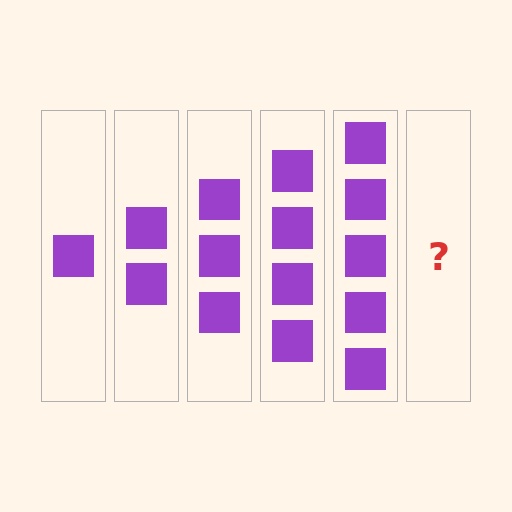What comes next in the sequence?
The next element should be 6 squares.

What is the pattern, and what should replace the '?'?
The pattern is that each step adds one more square. The '?' should be 6 squares.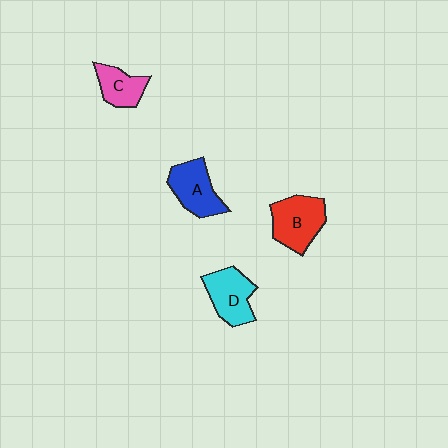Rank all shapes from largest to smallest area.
From largest to smallest: B (red), A (blue), D (cyan), C (pink).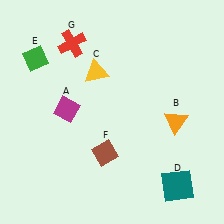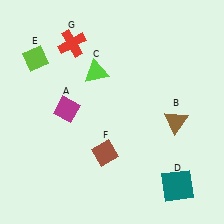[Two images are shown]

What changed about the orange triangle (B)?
In Image 1, B is orange. In Image 2, it changed to brown.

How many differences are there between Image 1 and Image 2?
There are 3 differences between the two images.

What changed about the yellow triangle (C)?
In Image 1, C is yellow. In Image 2, it changed to lime.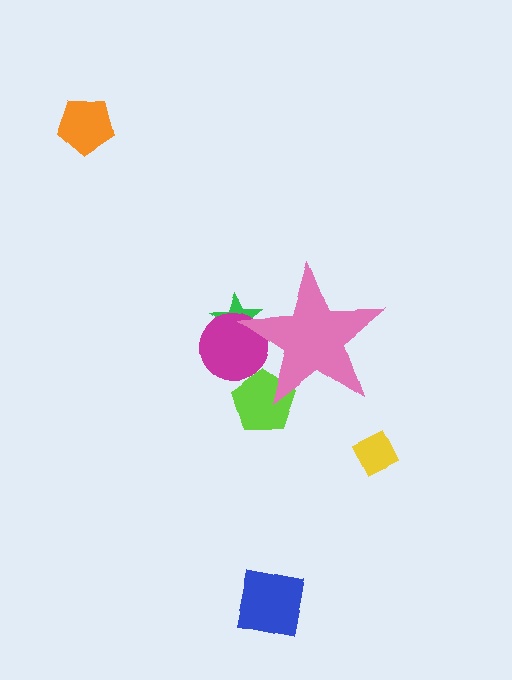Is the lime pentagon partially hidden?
Yes, the lime pentagon is partially hidden behind the pink star.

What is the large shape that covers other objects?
A pink star.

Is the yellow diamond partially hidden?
No, the yellow diamond is fully visible.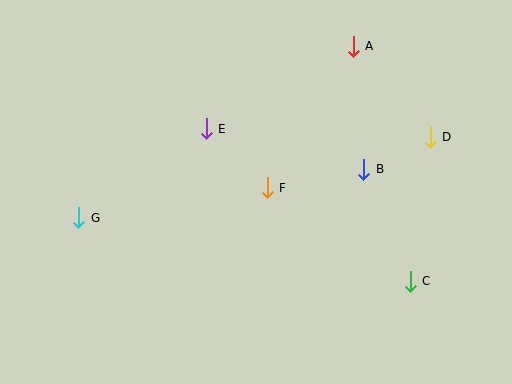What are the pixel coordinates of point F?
Point F is at (267, 188).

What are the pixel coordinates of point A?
Point A is at (353, 46).